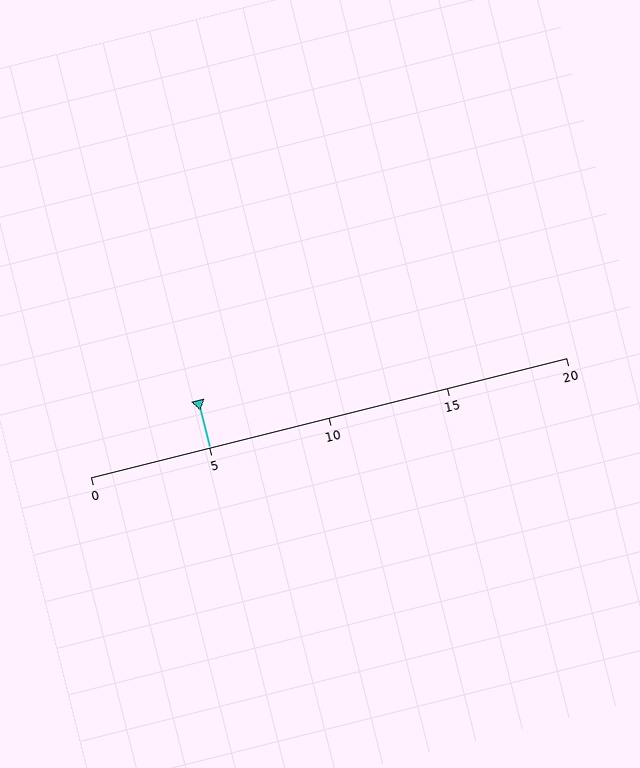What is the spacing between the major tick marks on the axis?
The major ticks are spaced 5 apart.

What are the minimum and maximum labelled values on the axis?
The axis runs from 0 to 20.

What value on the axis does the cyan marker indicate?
The marker indicates approximately 5.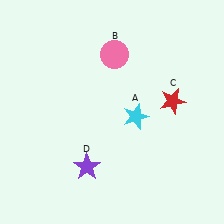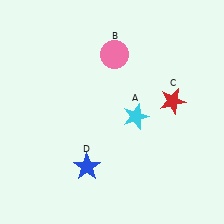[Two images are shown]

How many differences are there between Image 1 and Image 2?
There is 1 difference between the two images.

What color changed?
The star (D) changed from purple in Image 1 to blue in Image 2.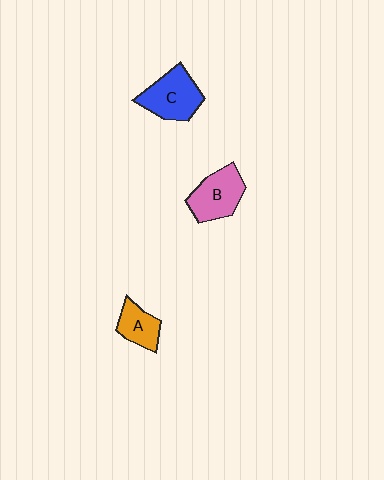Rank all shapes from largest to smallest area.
From largest to smallest: C (blue), B (pink), A (orange).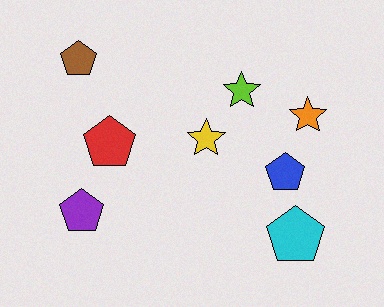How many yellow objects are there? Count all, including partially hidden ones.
There is 1 yellow object.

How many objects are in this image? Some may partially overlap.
There are 8 objects.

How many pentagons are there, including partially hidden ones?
There are 5 pentagons.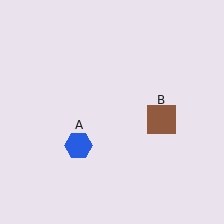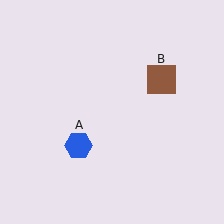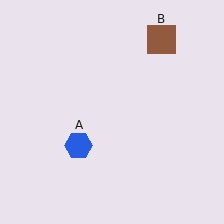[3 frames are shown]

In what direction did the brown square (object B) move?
The brown square (object B) moved up.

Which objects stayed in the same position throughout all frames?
Blue hexagon (object A) remained stationary.